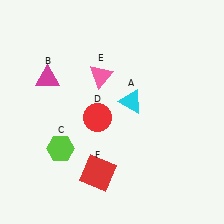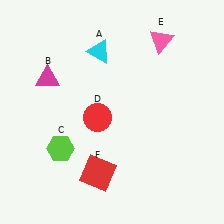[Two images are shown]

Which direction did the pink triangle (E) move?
The pink triangle (E) moved right.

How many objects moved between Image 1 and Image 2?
2 objects moved between the two images.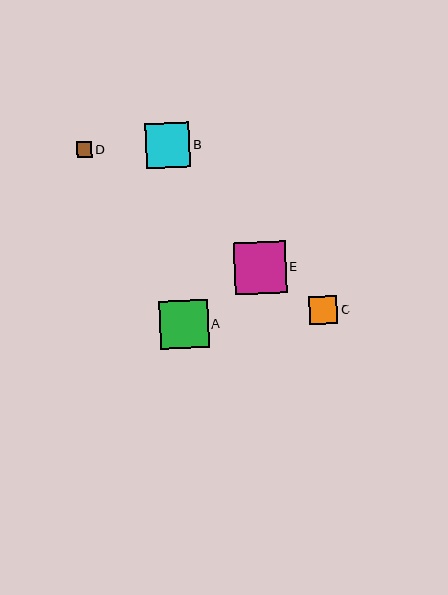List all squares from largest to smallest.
From largest to smallest: E, A, B, C, D.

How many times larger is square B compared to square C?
Square B is approximately 1.6 times the size of square C.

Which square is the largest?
Square E is the largest with a size of approximately 52 pixels.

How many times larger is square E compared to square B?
Square E is approximately 1.2 times the size of square B.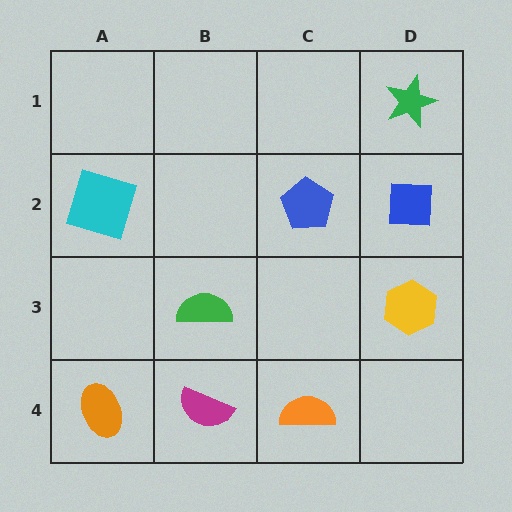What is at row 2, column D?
A blue square.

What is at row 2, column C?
A blue pentagon.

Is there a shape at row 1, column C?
No, that cell is empty.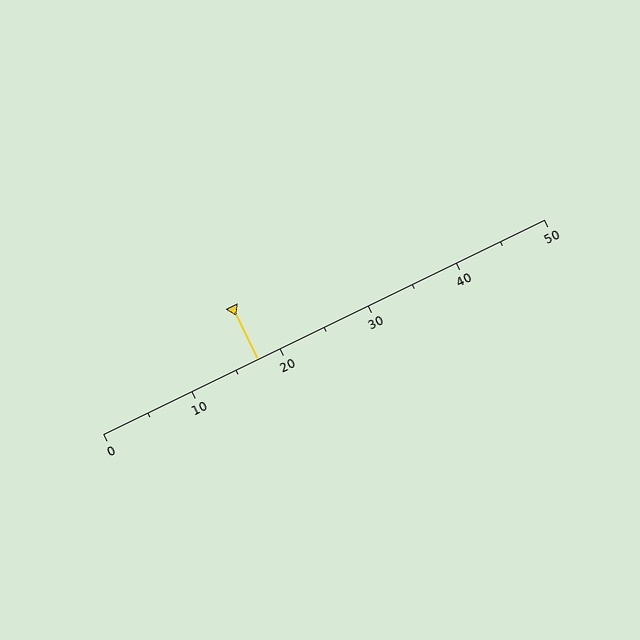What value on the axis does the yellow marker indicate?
The marker indicates approximately 17.5.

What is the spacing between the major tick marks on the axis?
The major ticks are spaced 10 apart.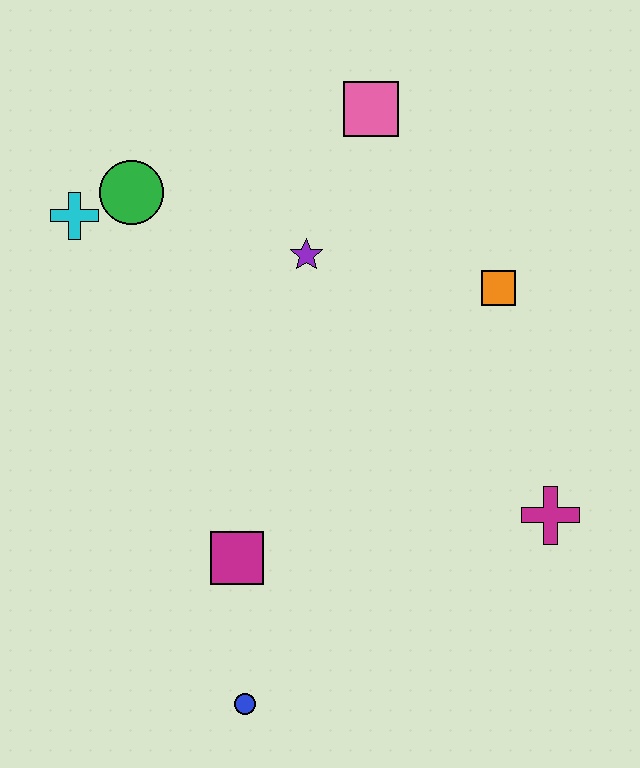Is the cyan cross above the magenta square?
Yes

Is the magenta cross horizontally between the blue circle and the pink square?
No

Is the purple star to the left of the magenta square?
No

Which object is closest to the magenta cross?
The orange square is closest to the magenta cross.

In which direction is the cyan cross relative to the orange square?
The cyan cross is to the left of the orange square.